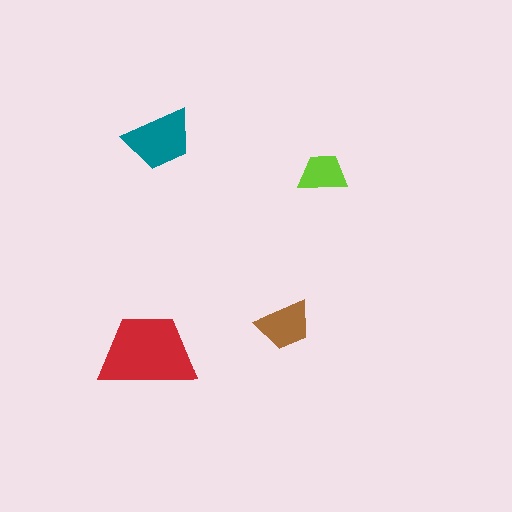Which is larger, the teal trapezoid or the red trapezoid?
The red one.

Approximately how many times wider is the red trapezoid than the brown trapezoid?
About 1.5 times wider.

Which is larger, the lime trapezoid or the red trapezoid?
The red one.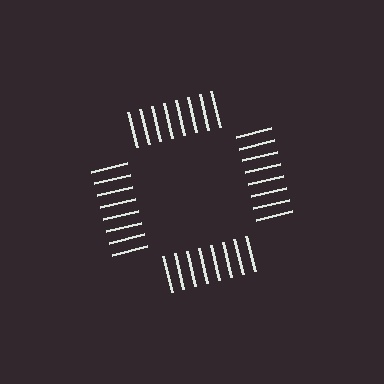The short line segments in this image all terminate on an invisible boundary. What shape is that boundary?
An illusory square — the line segments terminate on its edges but no continuous stroke is drawn.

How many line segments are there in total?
32 — 8 along each of the 4 edges.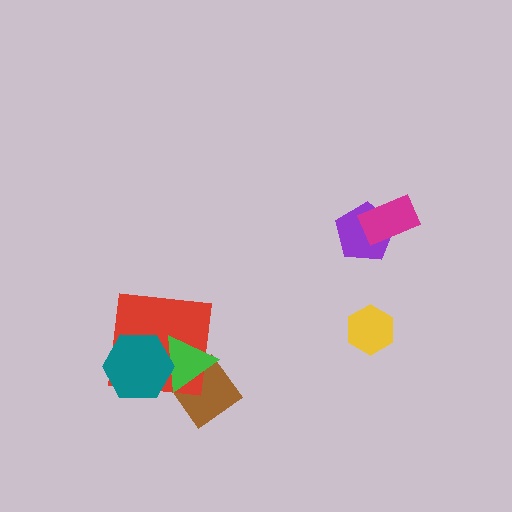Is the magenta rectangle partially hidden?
No, no other shape covers it.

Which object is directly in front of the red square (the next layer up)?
The green triangle is directly in front of the red square.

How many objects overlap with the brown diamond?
2 objects overlap with the brown diamond.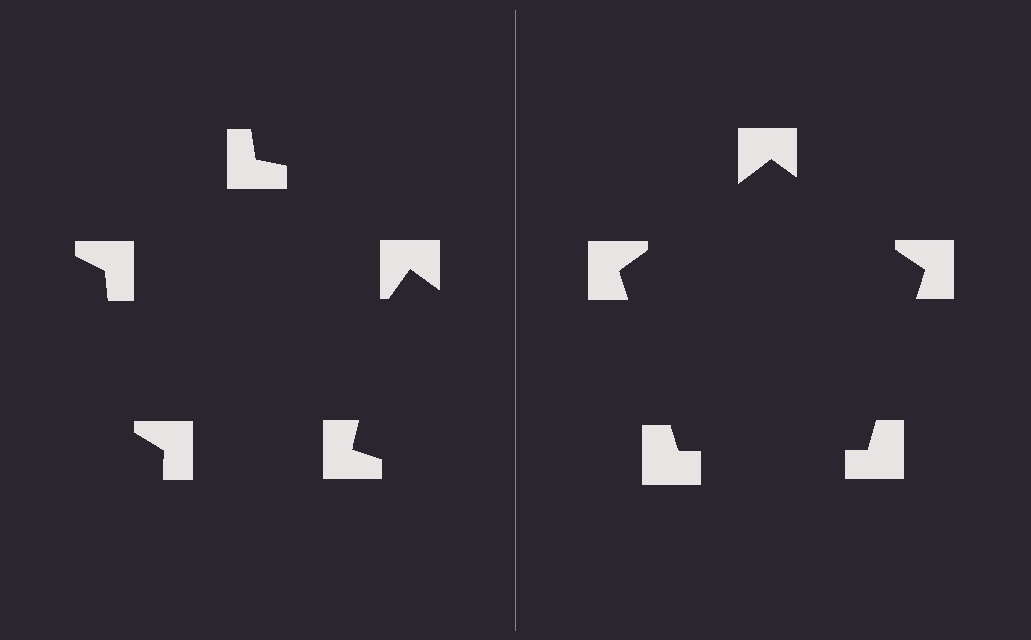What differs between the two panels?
The notched squares are positioned identically on both sides; only the wedge orientations differ. On the right they align to a pentagon; on the left they are misaligned.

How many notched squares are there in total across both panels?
10 — 5 on each side.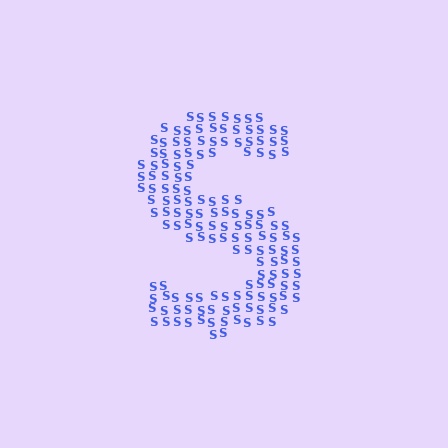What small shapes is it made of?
It is made of small letter S's.